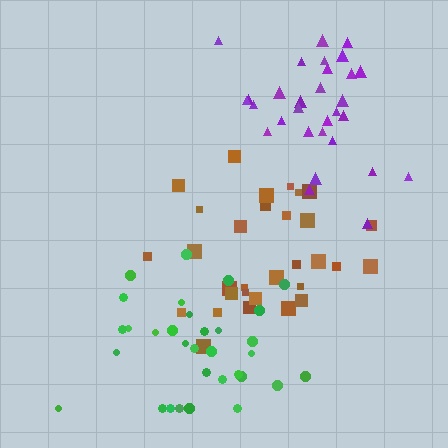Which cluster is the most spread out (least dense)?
Green.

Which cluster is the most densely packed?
Purple.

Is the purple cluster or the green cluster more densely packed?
Purple.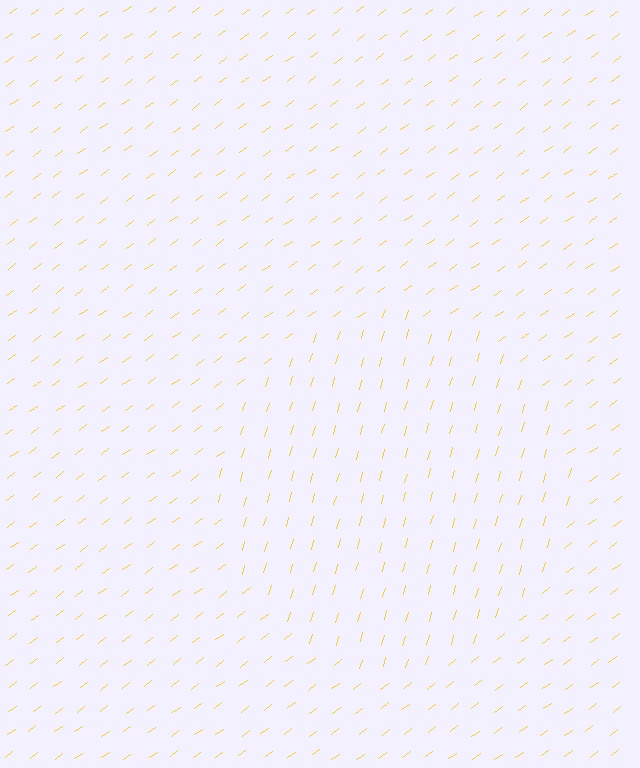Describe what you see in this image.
The image is filled with small yellow line segments. A circle region in the image has lines oriented differently from the surrounding lines, creating a visible texture boundary.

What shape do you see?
I see a circle.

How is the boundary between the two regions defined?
The boundary is defined purely by a change in line orientation (approximately 37 degrees difference). All lines are the same color and thickness.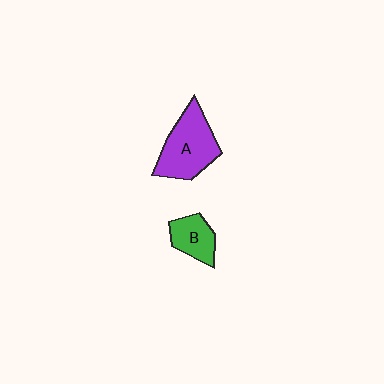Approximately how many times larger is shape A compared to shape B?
Approximately 1.8 times.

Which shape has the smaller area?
Shape B (green).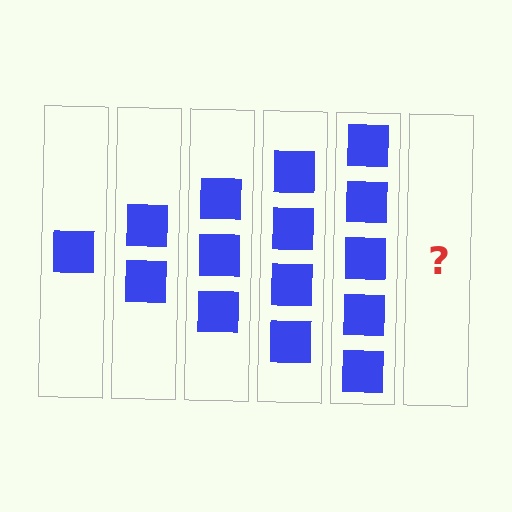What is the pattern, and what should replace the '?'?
The pattern is that each step adds one more square. The '?' should be 6 squares.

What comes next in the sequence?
The next element should be 6 squares.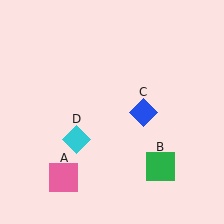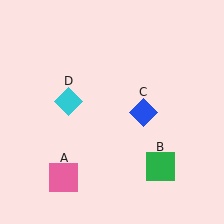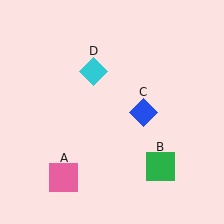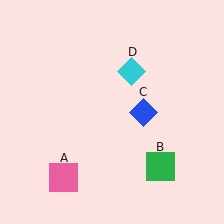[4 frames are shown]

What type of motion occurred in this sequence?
The cyan diamond (object D) rotated clockwise around the center of the scene.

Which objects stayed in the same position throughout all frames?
Pink square (object A) and green square (object B) and blue diamond (object C) remained stationary.